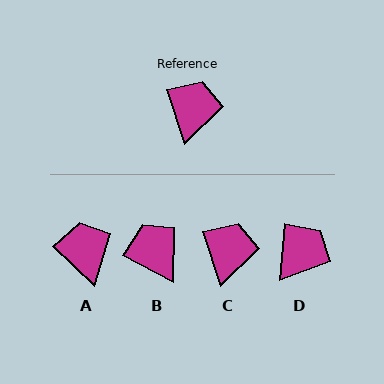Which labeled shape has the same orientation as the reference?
C.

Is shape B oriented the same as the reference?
No, it is off by about 45 degrees.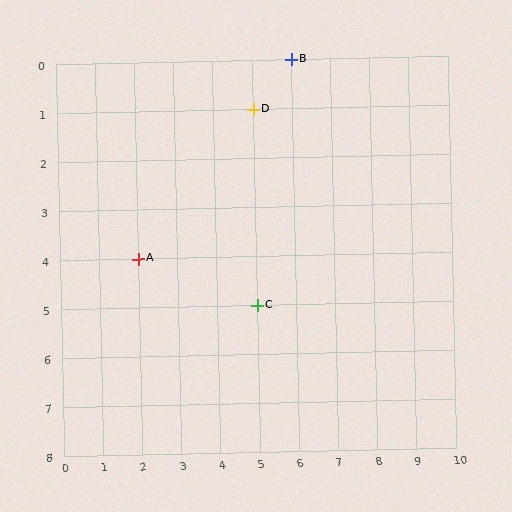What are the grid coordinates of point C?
Point C is at grid coordinates (5, 5).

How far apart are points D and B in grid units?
Points D and B are 1 column and 1 row apart (about 1.4 grid units diagonally).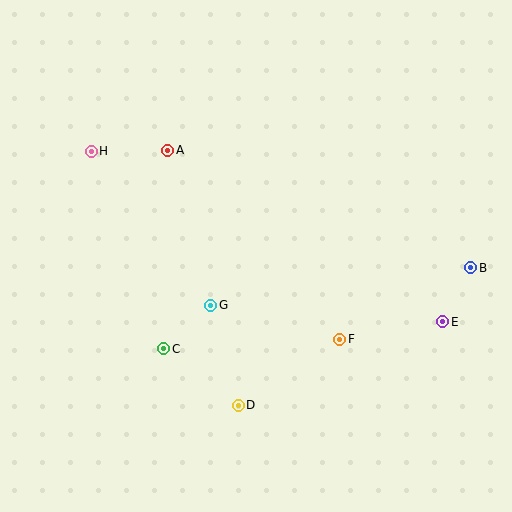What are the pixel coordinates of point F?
Point F is at (340, 339).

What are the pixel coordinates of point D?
Point D is at (238, 405).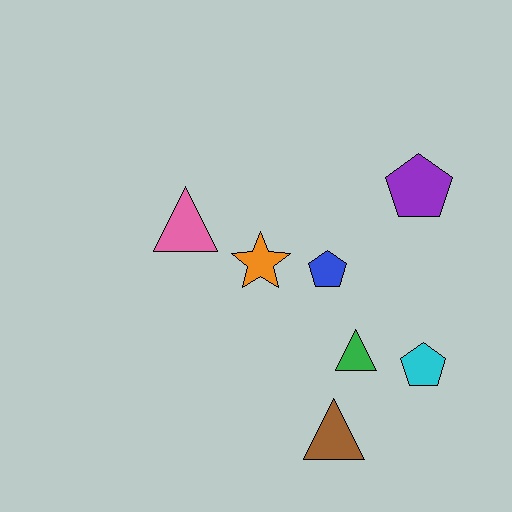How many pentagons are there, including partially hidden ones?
There are 3 pentagons.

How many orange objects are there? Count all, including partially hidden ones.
There is 1 orange object.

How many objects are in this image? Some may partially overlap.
There are 7 objects.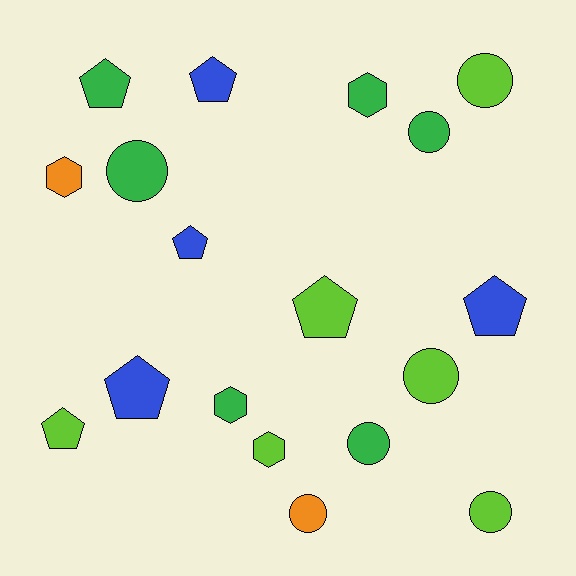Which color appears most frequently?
Lime, with 6 objects.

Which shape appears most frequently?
Circle, with 7 objects.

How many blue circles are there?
There are no blue circles.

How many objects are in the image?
There are 18 objects.